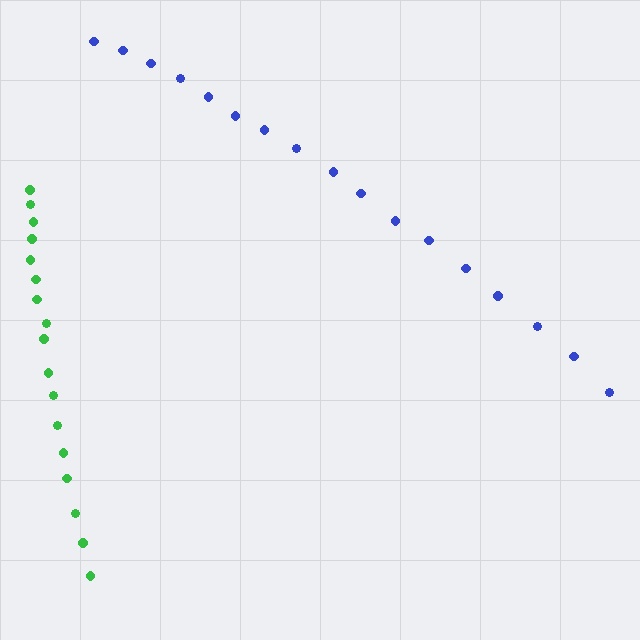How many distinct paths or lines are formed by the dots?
There are 2 distinct paths.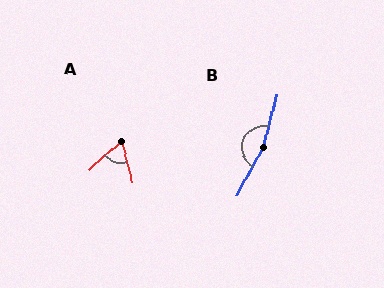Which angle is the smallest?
A, at approximately 63 degrees.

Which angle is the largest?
B, at approximately 165 degrees.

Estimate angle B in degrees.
Approximately 165 degrees.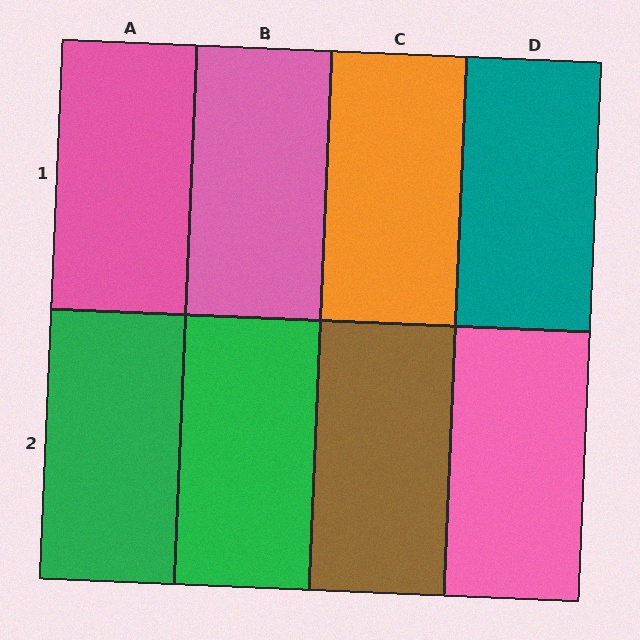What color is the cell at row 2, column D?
Pink.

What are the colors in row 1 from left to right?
Pink, pink, orange, teal.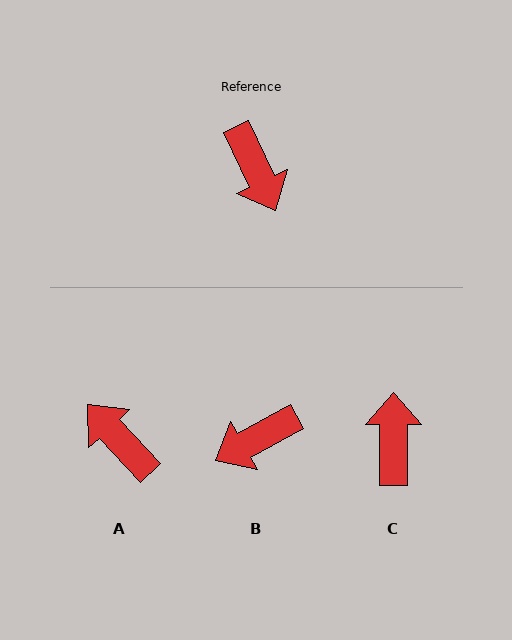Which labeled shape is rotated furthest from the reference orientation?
A, about 162 degrees away.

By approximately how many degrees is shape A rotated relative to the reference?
Approximately 162 degrees clockwise.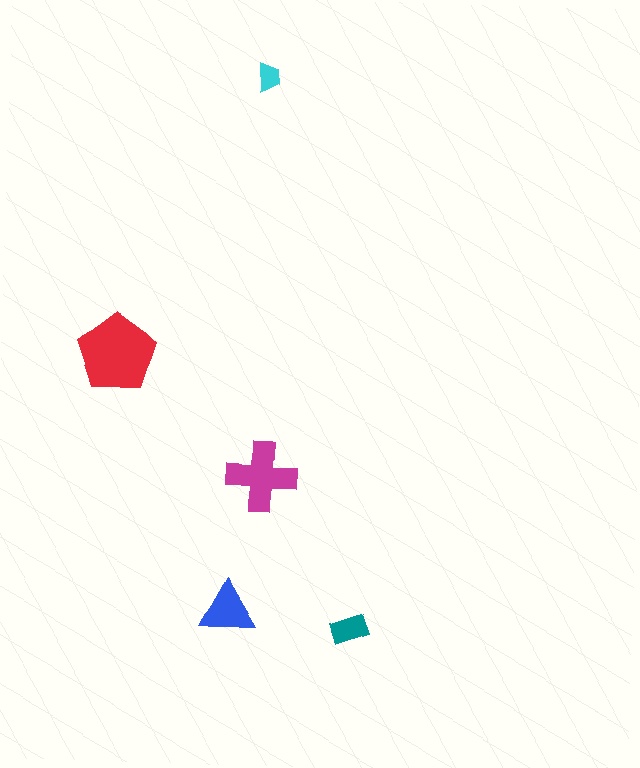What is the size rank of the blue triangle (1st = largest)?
3rd.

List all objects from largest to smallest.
The red pentagon, the magenta cross, the blue triangle, the teal rectangle, the cyan trapezoid.